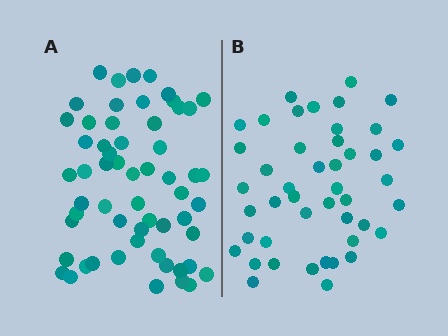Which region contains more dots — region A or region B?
Region A (the left region) has more dots.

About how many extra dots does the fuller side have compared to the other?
Region A has approximately 15 more dots than region B.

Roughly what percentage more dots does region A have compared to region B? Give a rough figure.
About 30% more.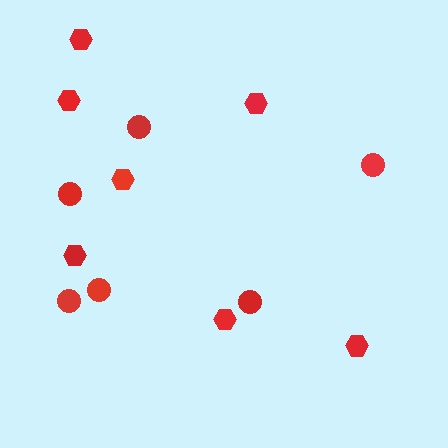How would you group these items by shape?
There are 2 groups: one group of circles (6) and one group of hexagons (7).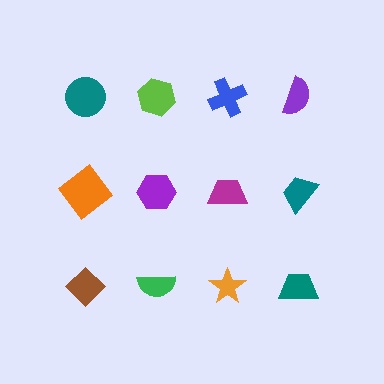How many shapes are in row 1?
4 shapes.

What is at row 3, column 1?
A brown diamond.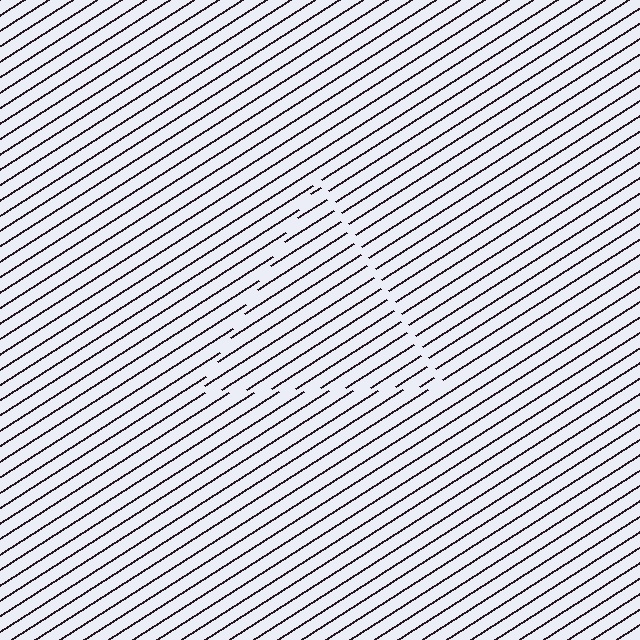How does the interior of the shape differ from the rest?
The interior of the shape contains the same grating, shifted by half a period — the contour is defined by the phase discontinuity where line-ends from the inner and outer gratings abut.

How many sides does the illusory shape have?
3 sides — the line-ends trace a triangle.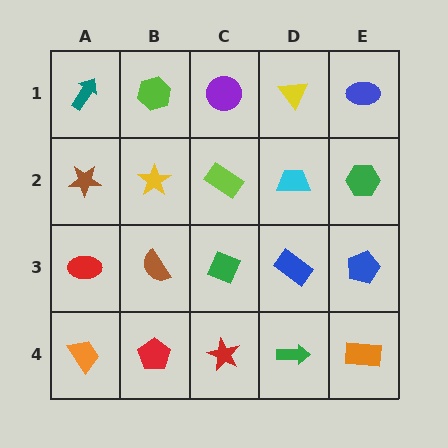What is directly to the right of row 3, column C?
A blue rectangle.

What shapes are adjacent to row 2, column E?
A blue ellipse (row 1, column E), a blue pentagon (row 3, column E), a cyan trapezoid (row 2, column D).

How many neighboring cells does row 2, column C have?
4.